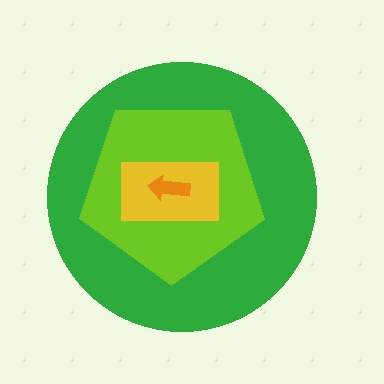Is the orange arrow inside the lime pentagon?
Yes.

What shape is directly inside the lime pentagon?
The yellow rectangle.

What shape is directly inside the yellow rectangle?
The orange arrow.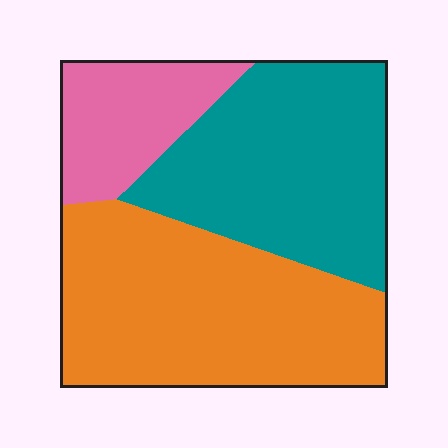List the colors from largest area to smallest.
From largest to smallest: orange, teal, pink.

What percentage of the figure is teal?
Teal covers 38% of the figure.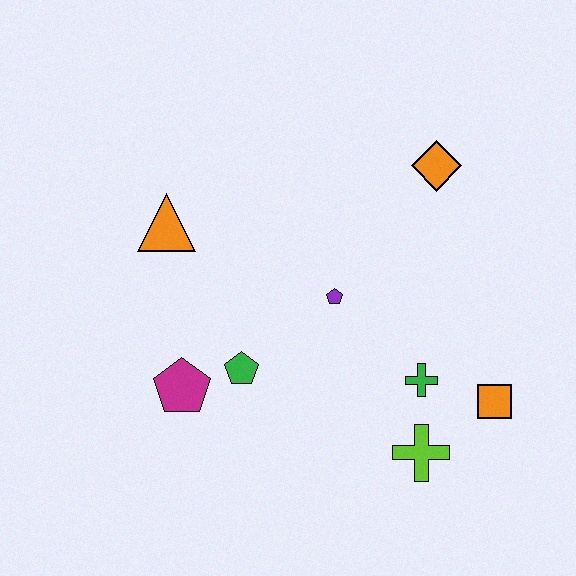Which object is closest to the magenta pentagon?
The green pentagon is closest to the magenta pentagon.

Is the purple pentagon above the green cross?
Yes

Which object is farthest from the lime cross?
The orange triangle is farthest from the lime cross.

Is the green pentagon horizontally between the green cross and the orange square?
No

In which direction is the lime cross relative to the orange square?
The lime cross is to the left of the orange square.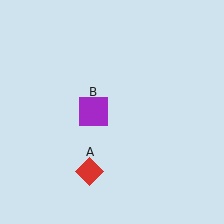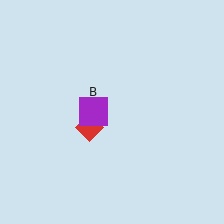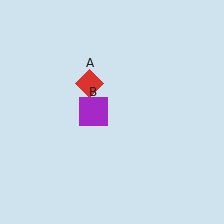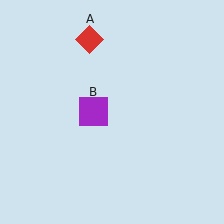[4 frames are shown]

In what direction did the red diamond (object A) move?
The red diamond (object A) moved up.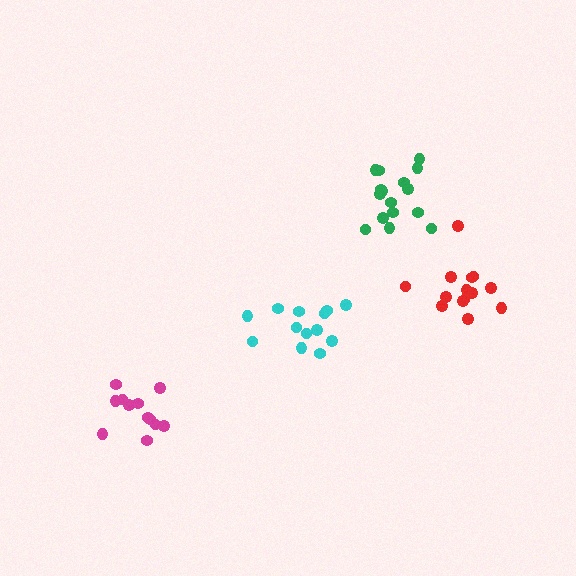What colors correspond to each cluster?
The clusters are colored: cyan, green, red, magenta.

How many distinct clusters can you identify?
There are 4 distinct clusters.